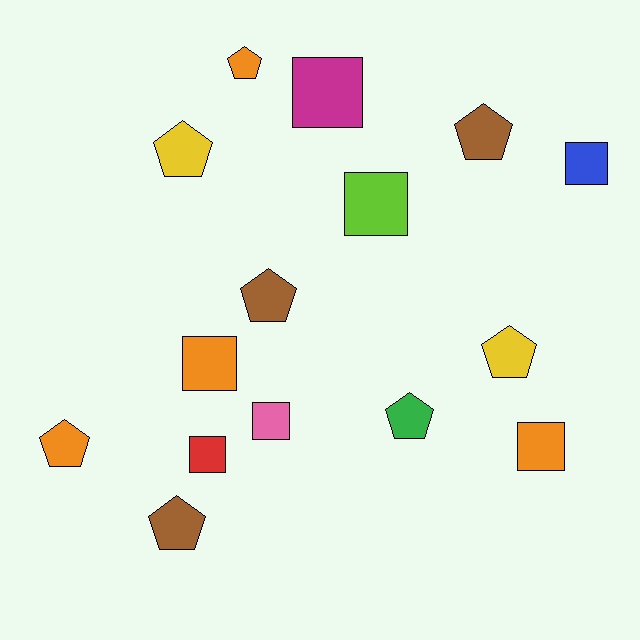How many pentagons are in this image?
There are 8 pentagons.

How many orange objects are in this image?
There are 4 orange objects.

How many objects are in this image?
There are 15 objects.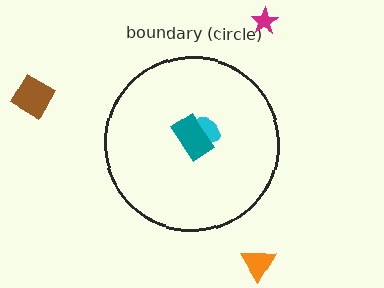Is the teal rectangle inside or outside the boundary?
Inside.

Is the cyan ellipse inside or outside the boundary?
Inside.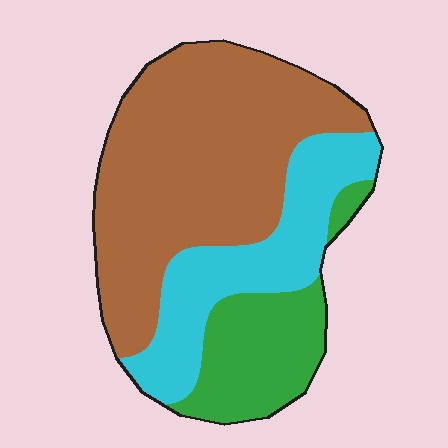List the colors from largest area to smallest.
From largest to smallest: brown, cyan, green.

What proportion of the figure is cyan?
Cyan covers 25% of the figure.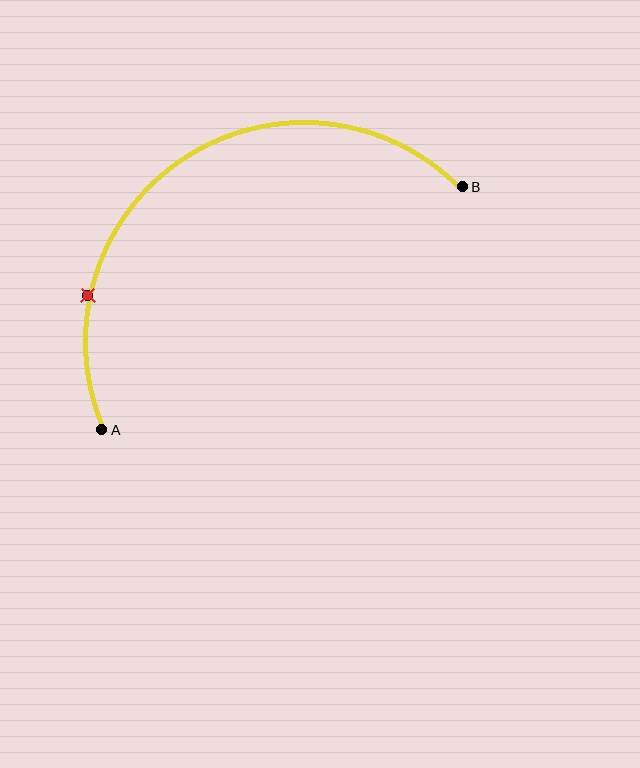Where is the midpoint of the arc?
The arc midpoint is the point on the curve farthest from the straight line joining A and B. It sits above and to the left of that line.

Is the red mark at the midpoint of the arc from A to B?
No. The red mark lies on the arc but is closer to endpoint A. The arc midpoint would be at the point on the curve equidistant along the arc from both A and B.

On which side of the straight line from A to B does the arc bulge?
The arc bulges above and to the left of the straight line connecting A and B.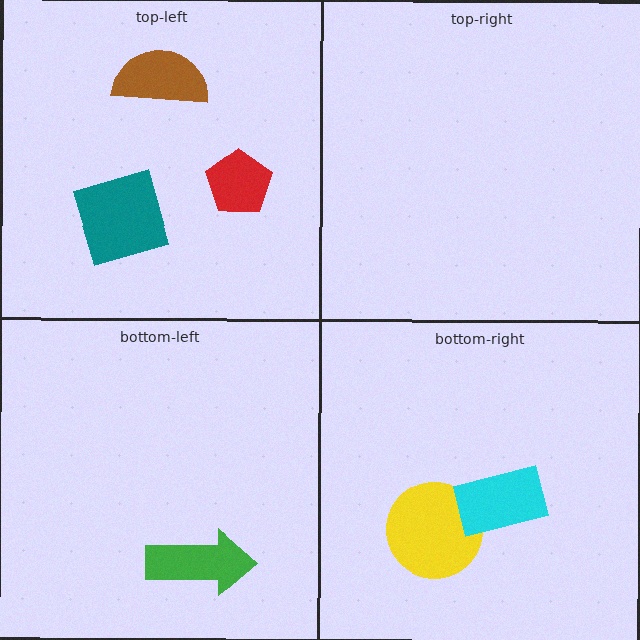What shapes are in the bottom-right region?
The yellow circle, the cyan rectangle.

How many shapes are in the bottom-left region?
1.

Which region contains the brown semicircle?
The top-left region.